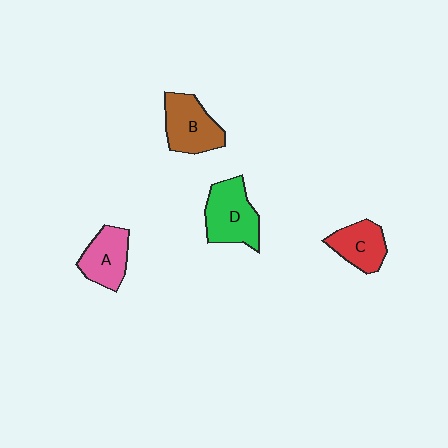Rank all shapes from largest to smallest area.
From largest to smallest: D (green), B (brown), A (pink), C (red).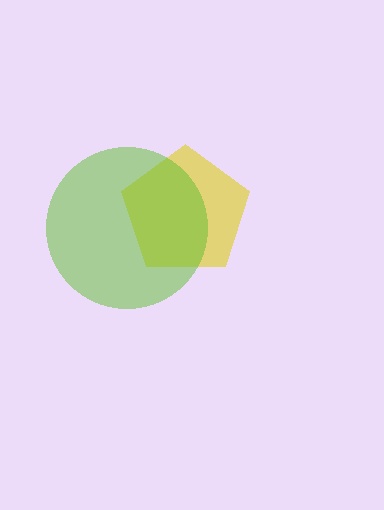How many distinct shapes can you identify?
There are 2 distinct shapes: a yellow pentagon, a lime circle.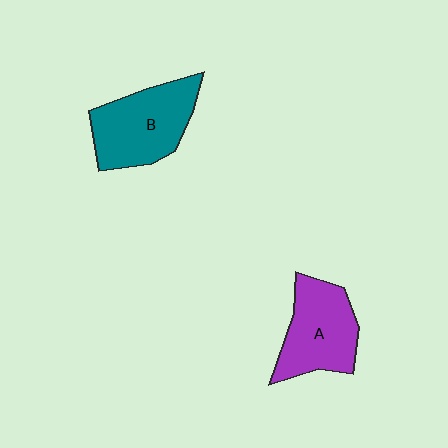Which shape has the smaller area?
Shape A (purple).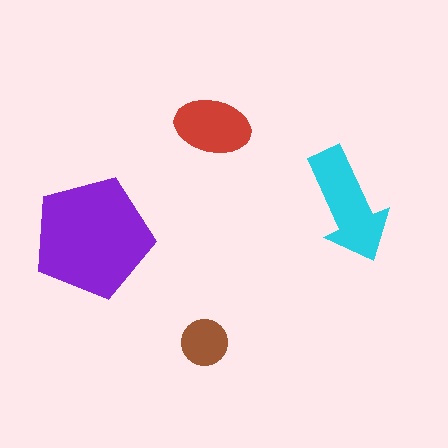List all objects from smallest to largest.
The brown circle, the red ellipse, the cyan arrow, the purple pentagon.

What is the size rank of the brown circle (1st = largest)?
4th.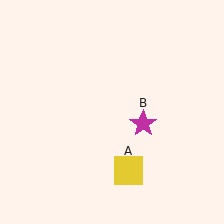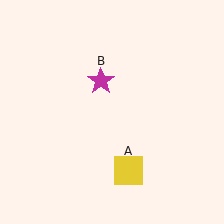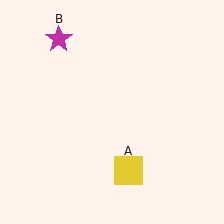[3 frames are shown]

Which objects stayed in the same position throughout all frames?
Yellow square (object A) remained stationary.